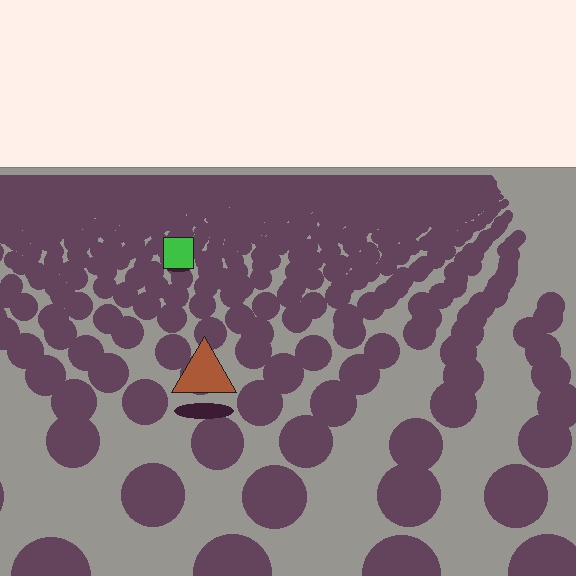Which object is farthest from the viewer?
The green square is farthest from the viewer. It appears smaller and the ground texture around it is denser.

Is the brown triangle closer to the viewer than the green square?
Yes. The brown triangle is closer — you can tell from the texture gradient: the ground texture is coarser near it.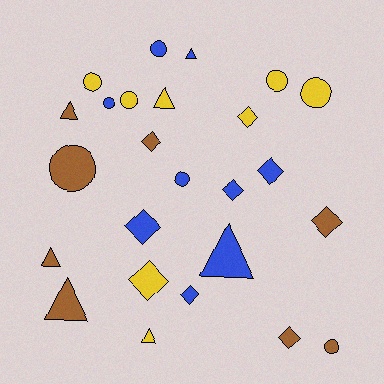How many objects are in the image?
There are 25 objects.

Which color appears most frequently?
Blue, with 9 objects.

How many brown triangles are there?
There are 3 brown triangles.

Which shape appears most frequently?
Diamond, with 9 objects.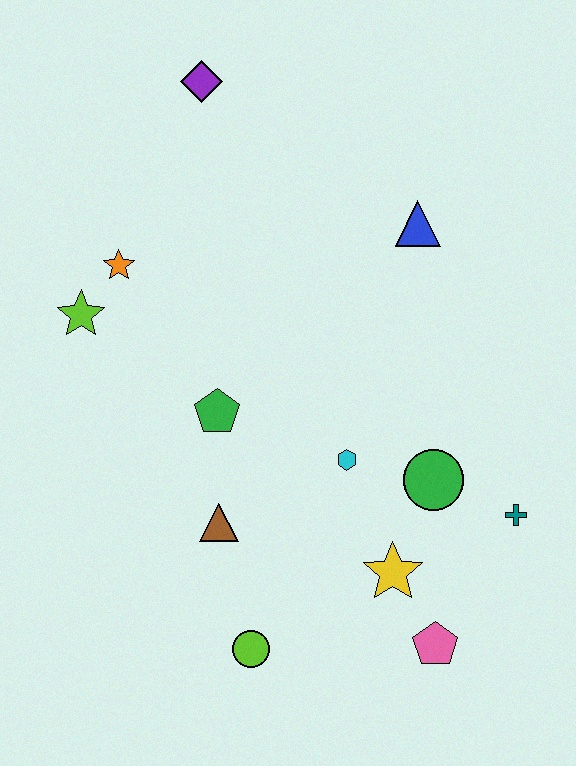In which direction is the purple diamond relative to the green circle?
The purple diamond is above the green circle.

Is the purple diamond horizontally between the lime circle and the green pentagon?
No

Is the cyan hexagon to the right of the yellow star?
No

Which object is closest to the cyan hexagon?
The green circle is closest to the cyan hexagon.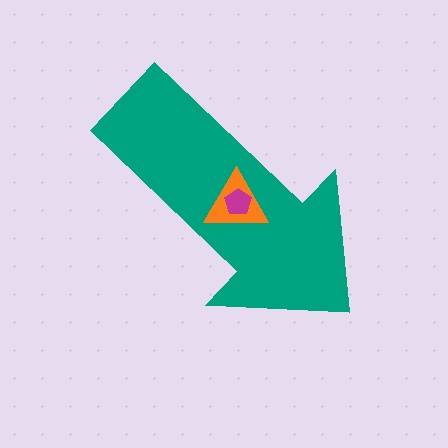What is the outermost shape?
The teal arrow.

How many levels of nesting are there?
3.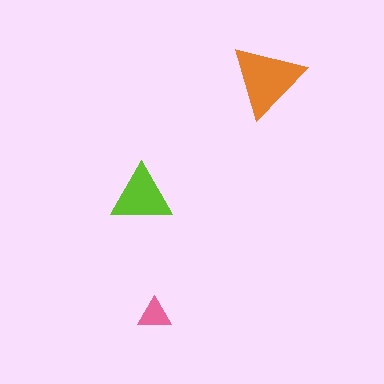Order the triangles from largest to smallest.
the orange one, the lime one, the pink one.